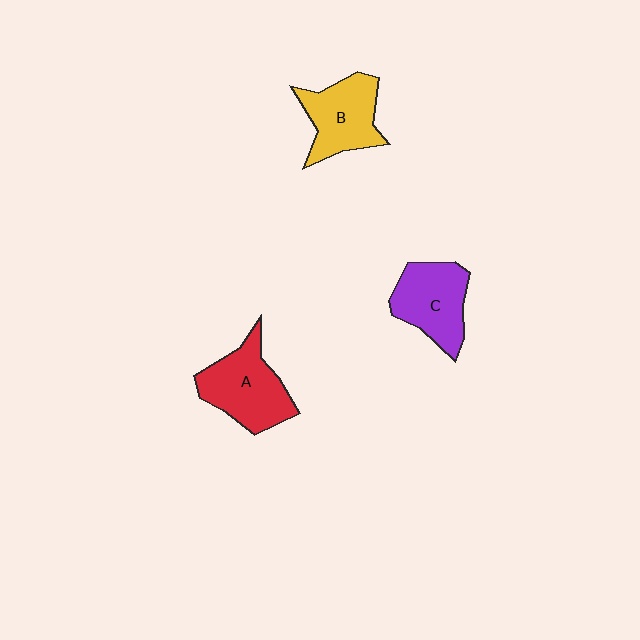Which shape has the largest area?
Shape A (red).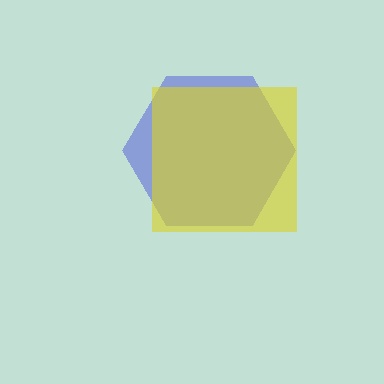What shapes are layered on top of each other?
The layered shapes are: a blue hexagon, a yellow square.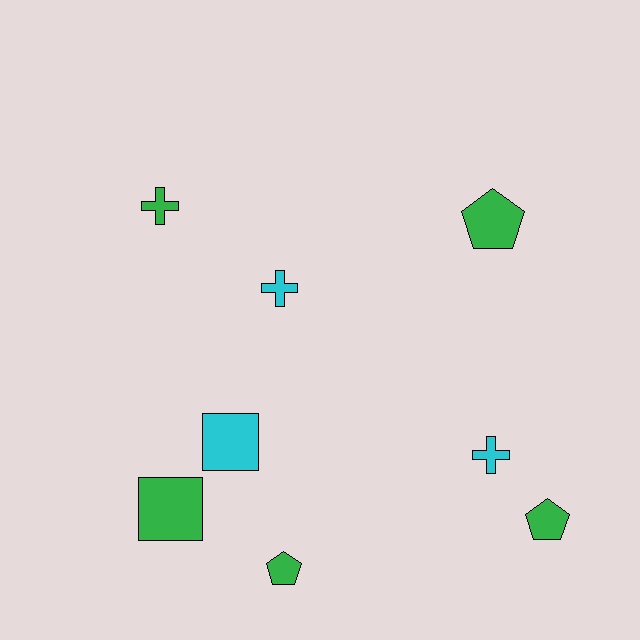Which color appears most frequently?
Green, with 5 objects.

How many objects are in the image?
There are 8 objects.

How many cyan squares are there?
There is 1 cyan square.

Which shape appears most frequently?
Pentagon, with 3 objects.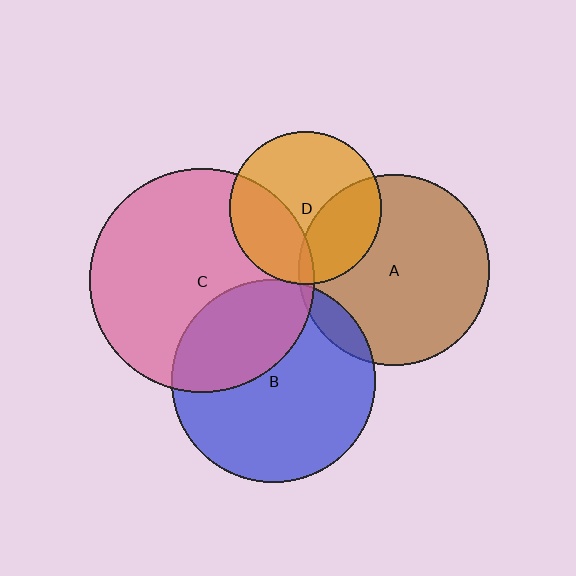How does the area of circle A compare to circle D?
Approximately 1.6 times.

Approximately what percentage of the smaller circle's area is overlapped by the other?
Approximately 30%.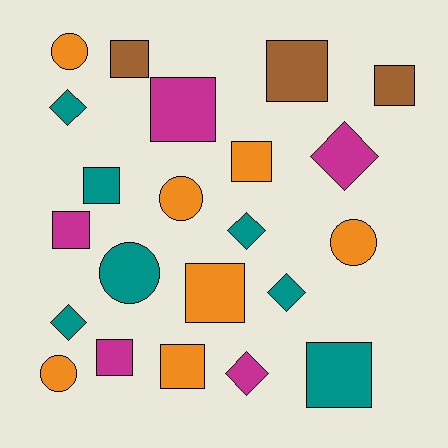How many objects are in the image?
There are 22 objects.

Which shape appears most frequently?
Square, with 11 objects.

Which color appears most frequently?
Orange, with 7 objects.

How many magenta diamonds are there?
There are 2 magenta diamonds.